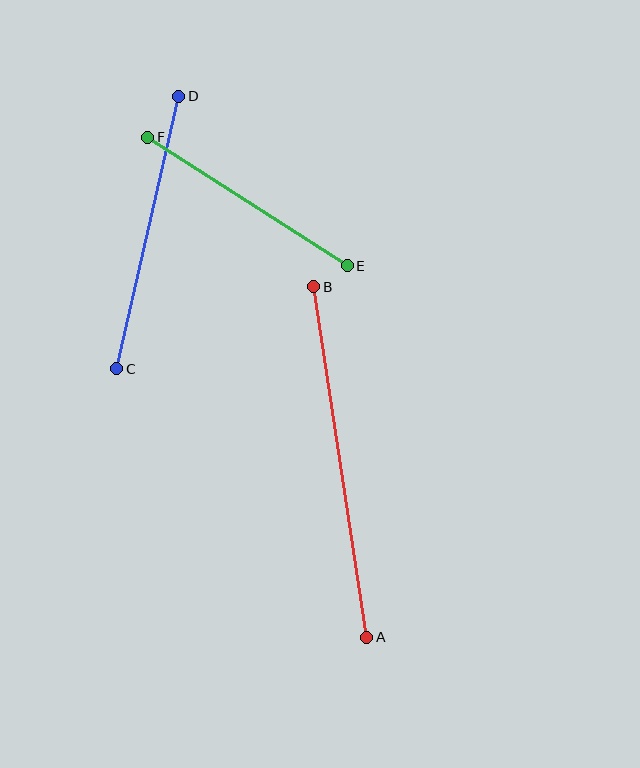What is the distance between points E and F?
The distance is approximately 238 pixels.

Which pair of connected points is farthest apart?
Points A and B are farthest apart.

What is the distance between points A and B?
The distance is approximately 354 pixels.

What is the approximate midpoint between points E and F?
The midpoint is at approximately (248, 202) pixels.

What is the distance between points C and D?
The distance is approximately 279 pixels.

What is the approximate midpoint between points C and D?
The midpoint is at approximately (148, 233) pixels.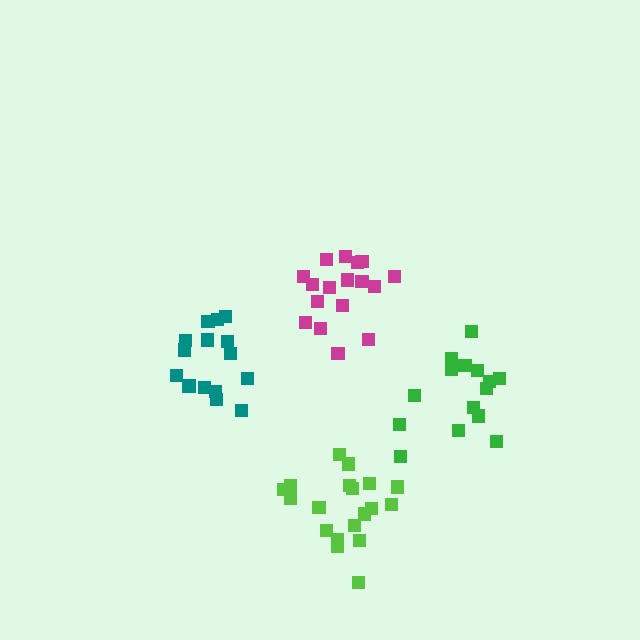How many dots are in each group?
Group 1: 19 dots, Group 2: 17 dots, Group 3: 15 dots, Group 4: 15 dots (66 total).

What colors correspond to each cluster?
The clusters are colored: lime, magenta, teal, green.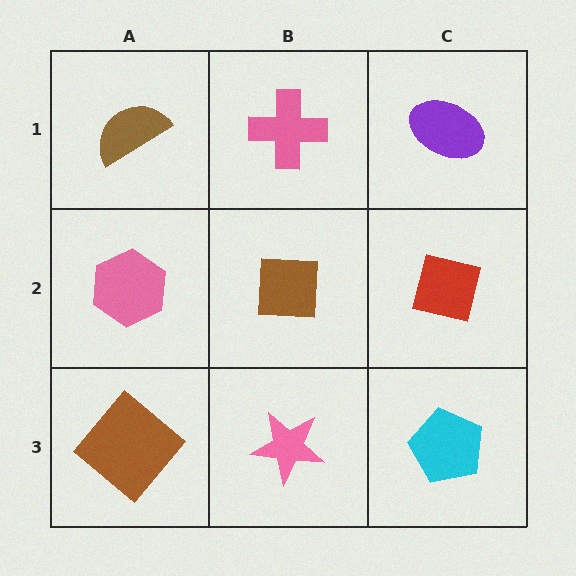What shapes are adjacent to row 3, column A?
A pink hexagon (row 2, column A), a pink star (row 3, column B).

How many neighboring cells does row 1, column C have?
2.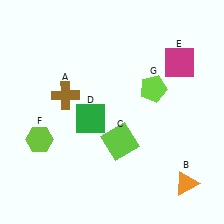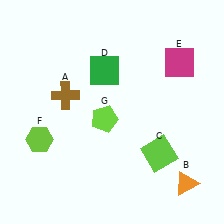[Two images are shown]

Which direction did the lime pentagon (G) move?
The lime pentagon (G) moved left.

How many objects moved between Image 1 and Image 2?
3 objects moved between the two images.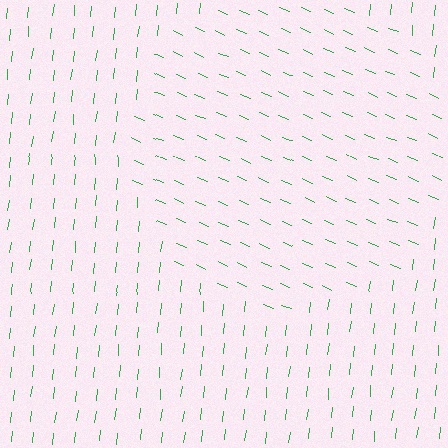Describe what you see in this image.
The image is filled with small green line segments. A circle region in the image has lines oriented differently from the surrounding lines, creating a visible texture boundary.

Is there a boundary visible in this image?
Yes, there is a texture boundary formed by a change in line orientation.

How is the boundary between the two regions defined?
The boundary is defined purely by a change in line orientation (approximately 73 degrees difference). All lines are the same color and thickness.